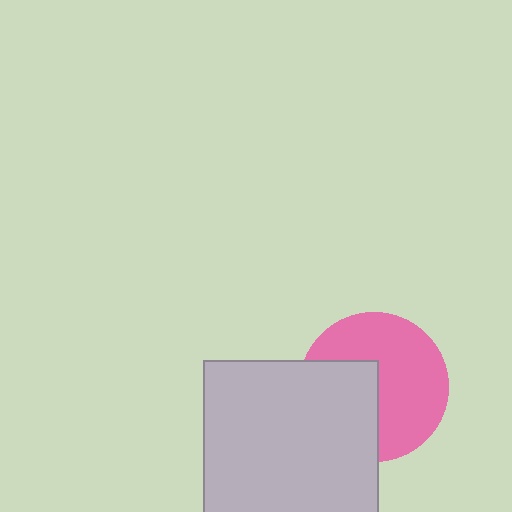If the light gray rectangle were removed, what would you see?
You would see the complete pink circle.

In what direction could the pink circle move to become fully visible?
The pink circle could move right. That would shift it out from behind the light gray rectangle entirely.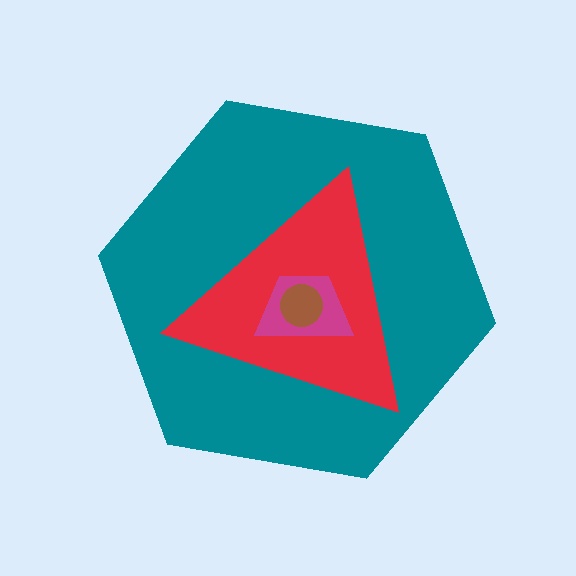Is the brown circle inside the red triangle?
Yes.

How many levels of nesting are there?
4.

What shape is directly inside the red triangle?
The magenta trapezoid.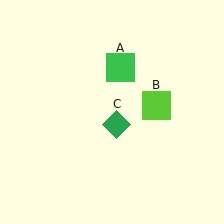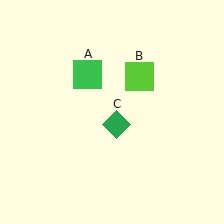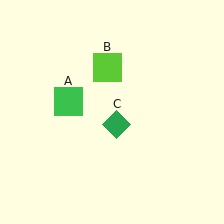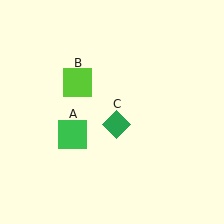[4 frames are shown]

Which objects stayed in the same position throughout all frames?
Green diamond (object C) remained stationary.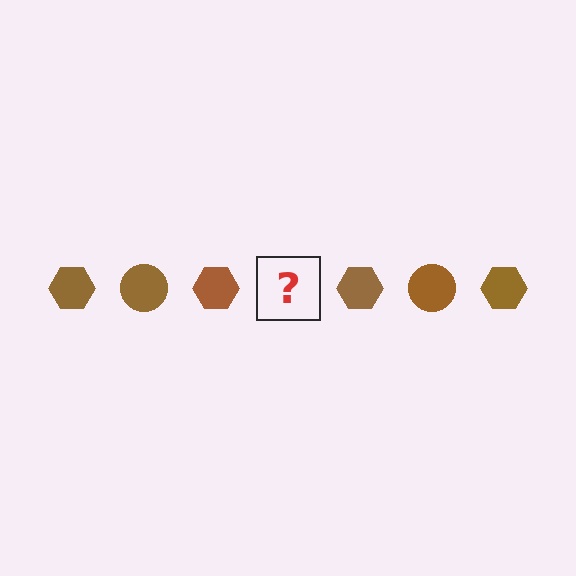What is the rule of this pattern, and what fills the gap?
The rule is that the pattern cycles through hexagon, circle shapes in brown. The gap should be filled with a brown circle.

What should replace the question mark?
The question mark should be replaced with a brown circle.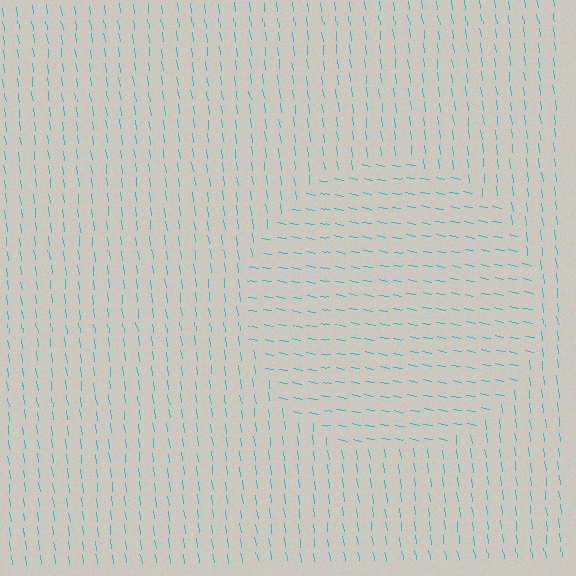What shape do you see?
I see a circle.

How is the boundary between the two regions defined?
The boundary is defined purely by a change in line orientation (approximately 72 degrees difference). All lines are the same color and thickness.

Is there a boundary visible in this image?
Yes, there is a texture boundary formed by a change in line orientation.